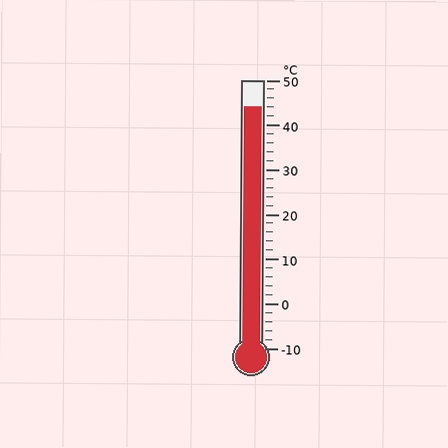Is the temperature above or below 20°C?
The temperature is above 20°C.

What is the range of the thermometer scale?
The thermometer scale ranges from -10°C to 50°C.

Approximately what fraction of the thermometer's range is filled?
The thermometer is filled to approximately 90% of its range.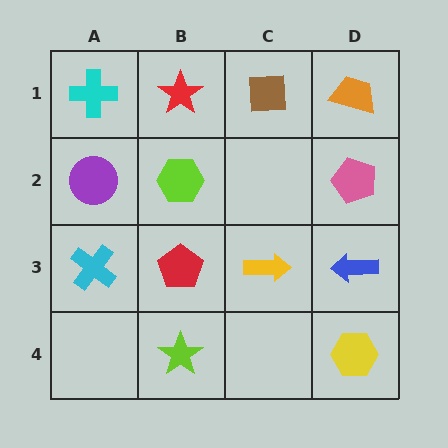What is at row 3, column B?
A red pentagon.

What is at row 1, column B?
A red star.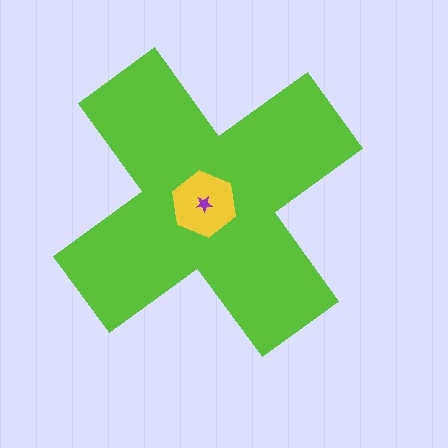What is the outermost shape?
The lime cross.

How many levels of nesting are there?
3.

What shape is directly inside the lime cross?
The yellow hexagon.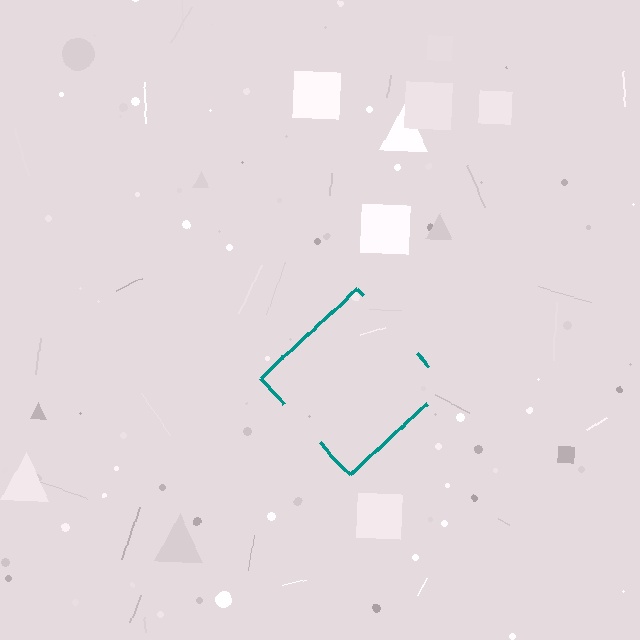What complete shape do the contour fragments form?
The contour fragments form a diamond.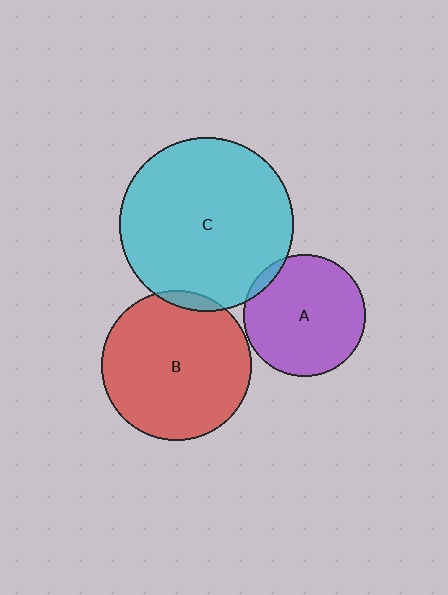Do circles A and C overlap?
Yes.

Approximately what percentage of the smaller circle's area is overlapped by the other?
Approximately 5%.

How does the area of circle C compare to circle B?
Approximately 1.4 times.